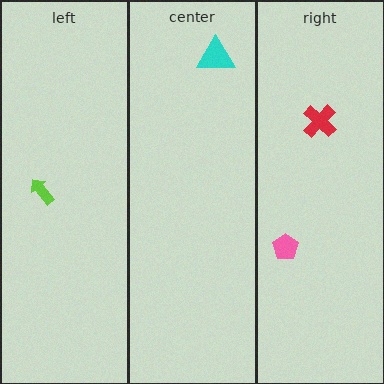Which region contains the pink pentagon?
The right region.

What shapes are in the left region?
The lime arrow.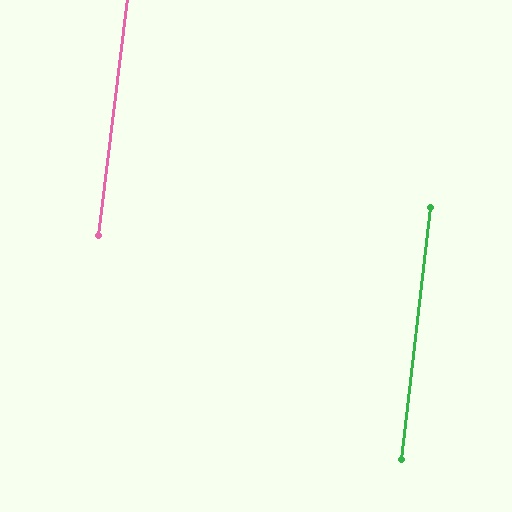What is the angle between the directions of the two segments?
Approximately 1 degree.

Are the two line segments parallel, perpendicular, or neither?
Parallel — their directions differ by only 0.6°.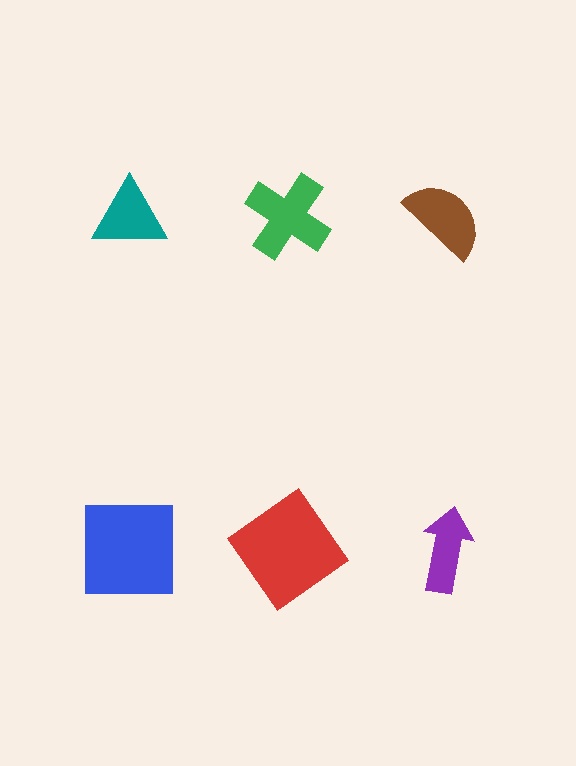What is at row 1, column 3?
A brown semicircle.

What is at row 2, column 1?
A blue square.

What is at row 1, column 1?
A teal triangle.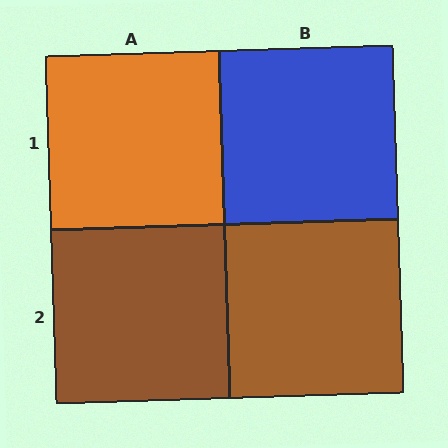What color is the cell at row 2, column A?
Brown.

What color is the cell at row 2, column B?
Brown.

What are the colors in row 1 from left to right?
Orange, blue.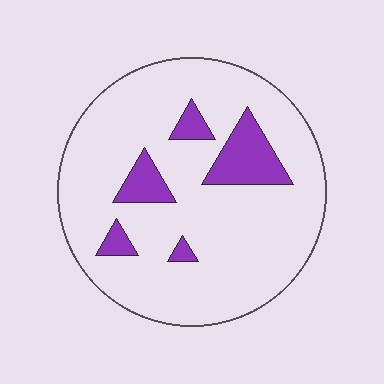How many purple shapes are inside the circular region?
5.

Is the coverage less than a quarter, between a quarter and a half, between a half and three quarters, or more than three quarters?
Less than a quarter.